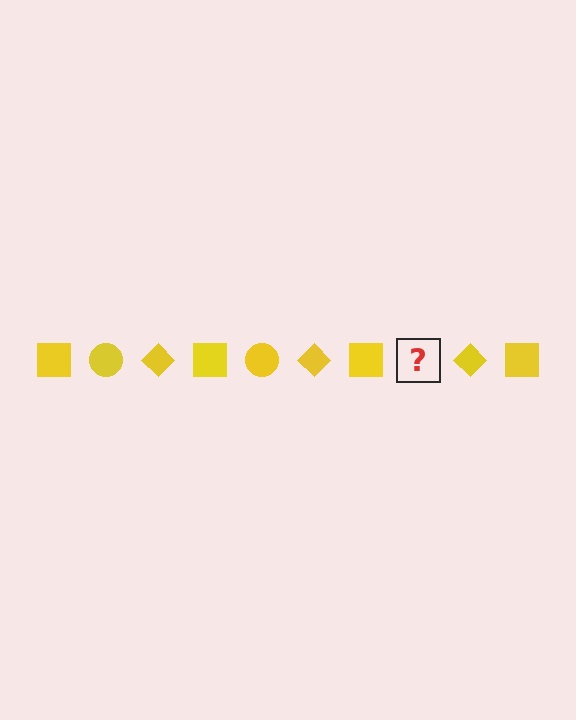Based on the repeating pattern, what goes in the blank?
The blank should be a yellow circle.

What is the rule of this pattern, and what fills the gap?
The rule is that the pattern cycles through square, circle, diamond shapes in yellow. The gap should be filled with a yellow circle.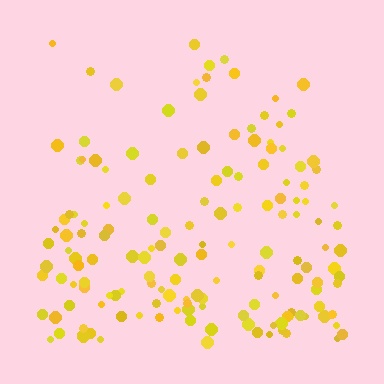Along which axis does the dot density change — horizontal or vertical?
Vertical.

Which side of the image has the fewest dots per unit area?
The top.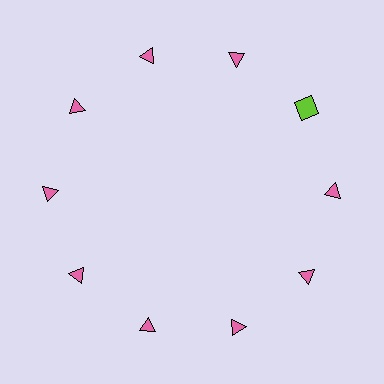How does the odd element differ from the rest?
It differs in both color (lime instead of pink) and shape (square instead of triangle).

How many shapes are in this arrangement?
There are 10 shapes arranged in a ring pattern.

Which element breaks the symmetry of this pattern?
The lime square at roughly the 2 o'clock position breaks the symmetry. All other shapes are pink triangles.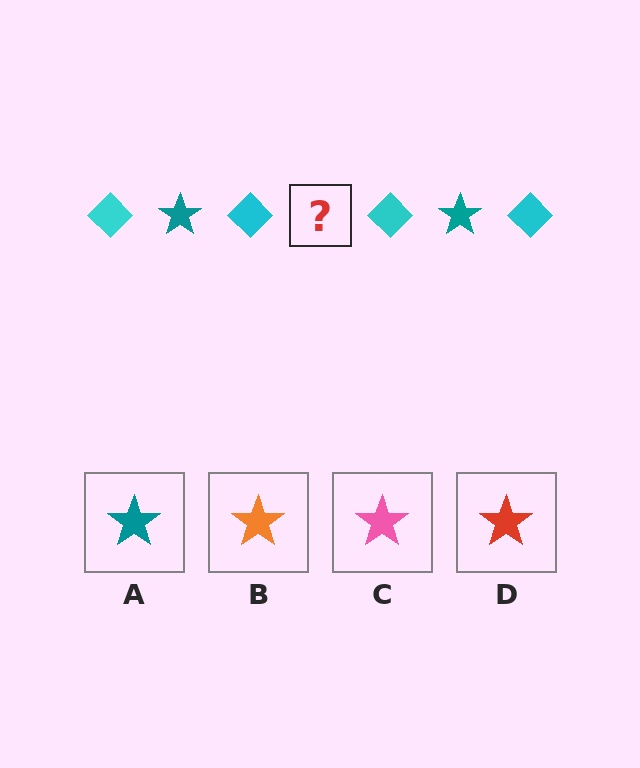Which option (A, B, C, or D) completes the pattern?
A.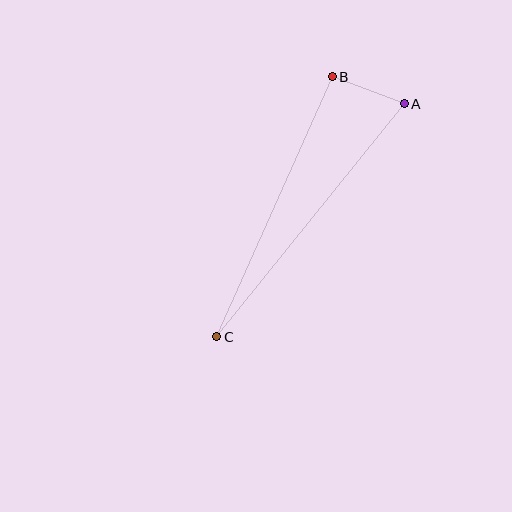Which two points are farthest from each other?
Points A and C are farthest from each other.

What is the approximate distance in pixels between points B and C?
The distance between B and C is approximately 285 pixels.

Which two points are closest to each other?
Points A and B are closest to each other.